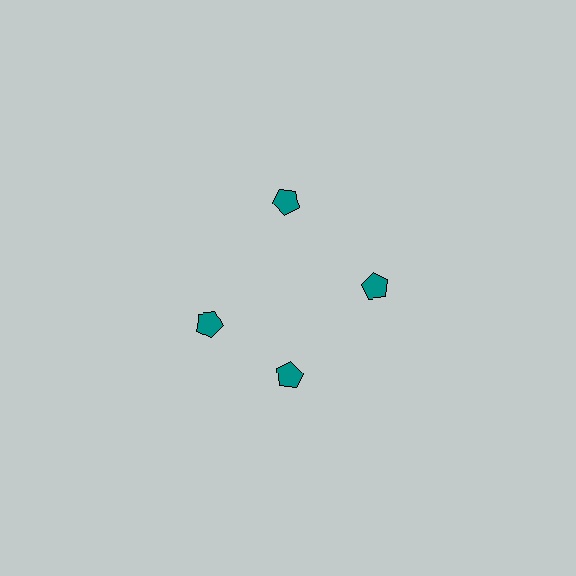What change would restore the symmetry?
The symmetry would be restored by rotating it back into even spacing with its neighbors so that all 4 pentagons sit at equal angles and equal distance from the center.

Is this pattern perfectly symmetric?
No. The 4 teal pentagons are arranged in a ring, but one element near the 9 o'clock position is rotated out of alignment along the ring, breaking the 4-fold rotational symmetry.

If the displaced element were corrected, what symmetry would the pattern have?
It would have 4-fold rotational symmetry — the pattern would map onto itself every 90 degrees.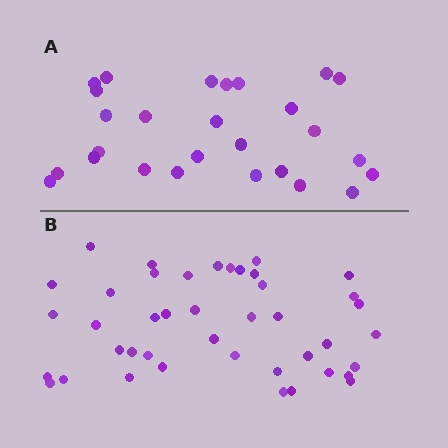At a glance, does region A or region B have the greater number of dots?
Region B (the bottom region) has more dots.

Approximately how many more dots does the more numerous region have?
Region B has approximately 15 more dots than region A.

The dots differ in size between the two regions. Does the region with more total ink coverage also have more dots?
No. Region A has more total ink coverage because its dots are larger, but region B actually contains more individual dots. Total area can be misleading — the number of items is what matters here.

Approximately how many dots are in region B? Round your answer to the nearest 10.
About 40 dots. (The exact count is 42, which rounds to 40.)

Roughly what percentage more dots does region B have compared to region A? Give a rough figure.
About 55% more.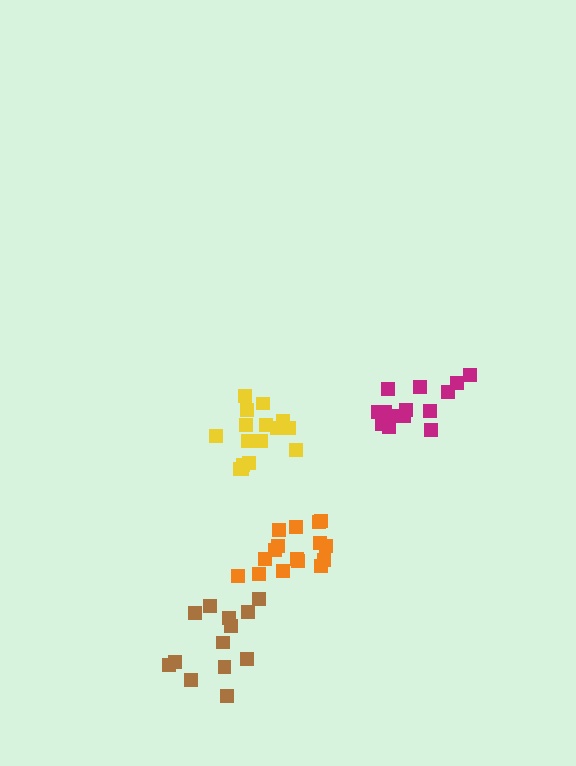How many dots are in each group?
Group 1: 14 dots, Group 2: 13 dots, Group 3: 16 dots, Group 4: 16 dots (59 total).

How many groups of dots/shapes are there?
There are 4 groups.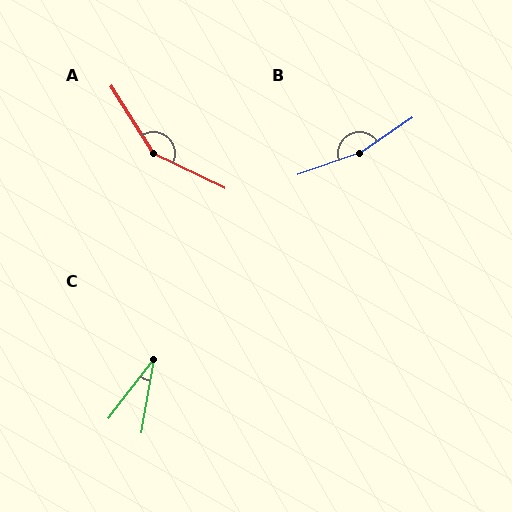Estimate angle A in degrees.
Approximately 148 degrees.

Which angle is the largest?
B, at approximately 165 degrees.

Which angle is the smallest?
C, at approximately 28 degrees.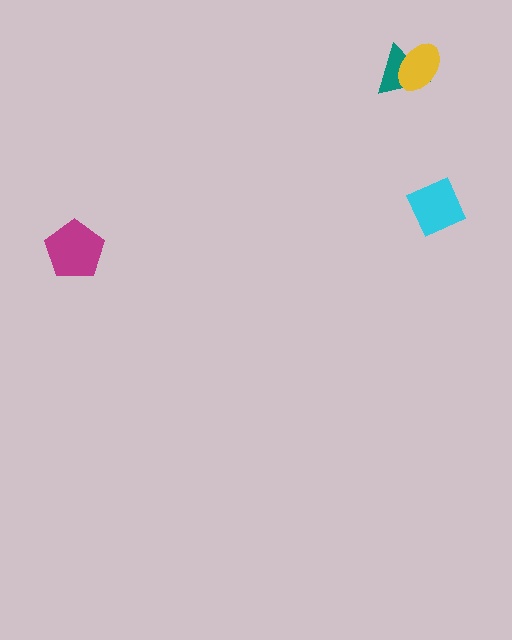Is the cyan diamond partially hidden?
No, no other shape covers it.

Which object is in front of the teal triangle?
The yellow ellipse is in front of the teal triangle.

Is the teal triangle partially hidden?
Yes, it is partially covered by another shape.